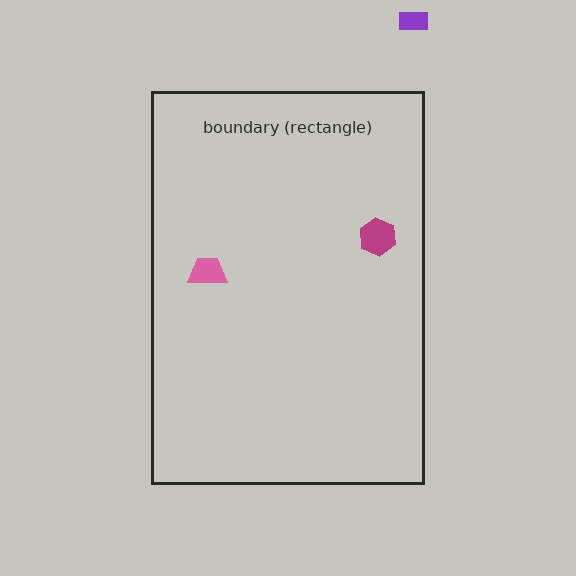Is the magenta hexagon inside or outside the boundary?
Inside.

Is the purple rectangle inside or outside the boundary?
Outside.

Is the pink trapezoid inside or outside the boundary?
Inside.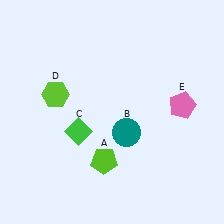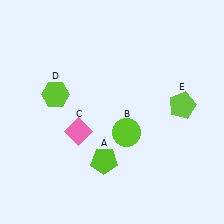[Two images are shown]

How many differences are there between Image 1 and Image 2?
There are 3 differences between the two images.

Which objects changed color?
B changed from teal to lime. C changed from green to pink. E changed from pink to lime.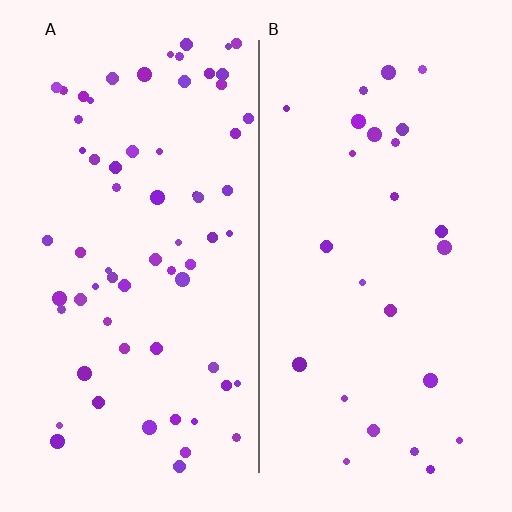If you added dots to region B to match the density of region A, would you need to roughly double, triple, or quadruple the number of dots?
Approximately triple.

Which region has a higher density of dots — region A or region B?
A (the left).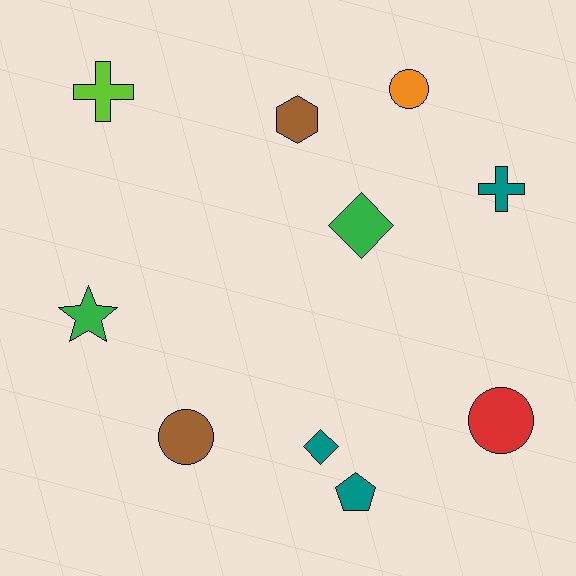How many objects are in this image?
There are 10 objects.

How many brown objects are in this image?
There are 2 brown objects.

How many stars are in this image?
There is 1 star.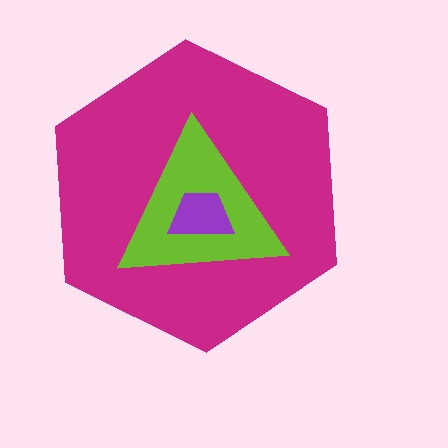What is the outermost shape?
The magenta hexagon.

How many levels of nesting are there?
3.